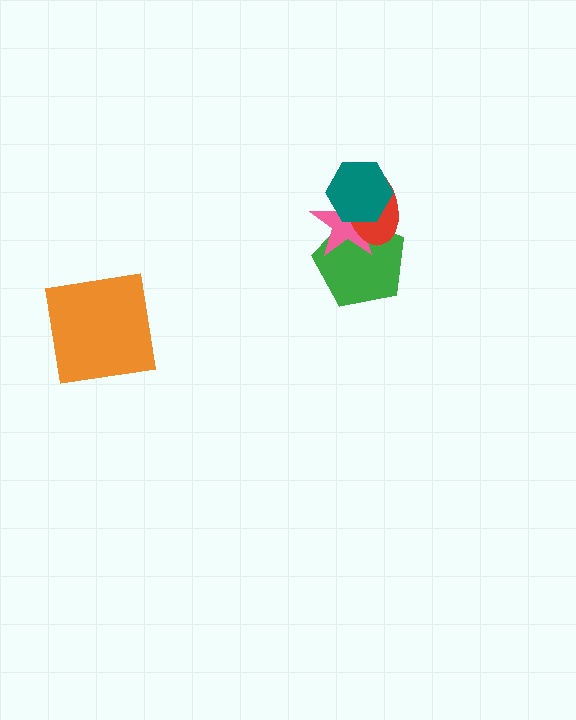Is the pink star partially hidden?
Yes, it is partially covered by another shape.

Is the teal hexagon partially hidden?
No, no other shape covers it.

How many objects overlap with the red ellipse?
3 objects overlap with the red ellipse.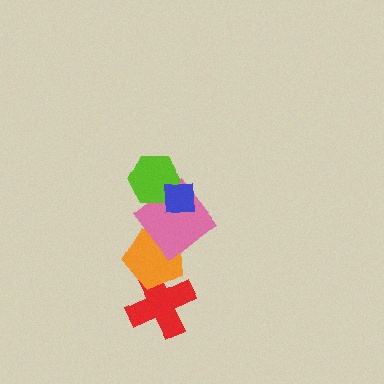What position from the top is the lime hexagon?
The lime hexagon is 2nd from the top.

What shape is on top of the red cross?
The orange pentagon is on top of the red cross.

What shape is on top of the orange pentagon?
The pink diamond is on top of the orange pentagon.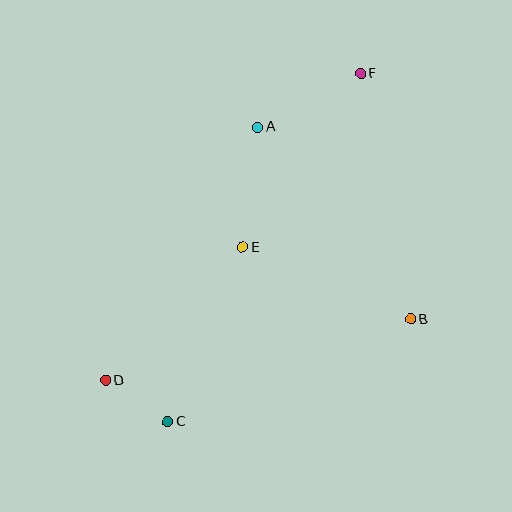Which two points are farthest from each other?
Points D and F are farthest from each other.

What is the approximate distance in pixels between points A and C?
The distance between A and C is approximately 308 pixels.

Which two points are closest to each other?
Points C and D are closest to each other.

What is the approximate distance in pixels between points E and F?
The distance between E and F is approximately 210 pixels.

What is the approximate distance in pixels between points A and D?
The distance between A and D is approximately 295 pixels.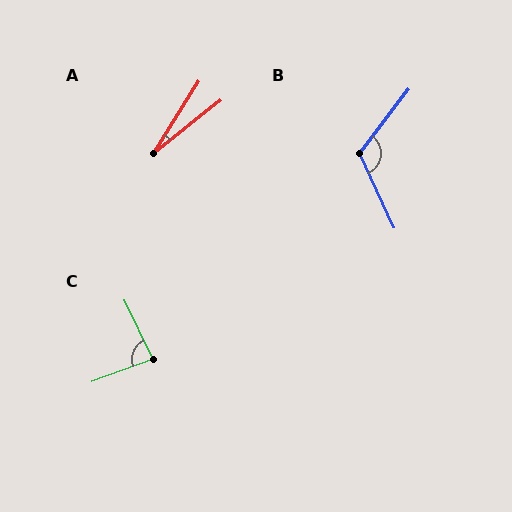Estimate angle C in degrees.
Approximately 84 degrees.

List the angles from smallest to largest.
A (19°), C (84°), B (118°).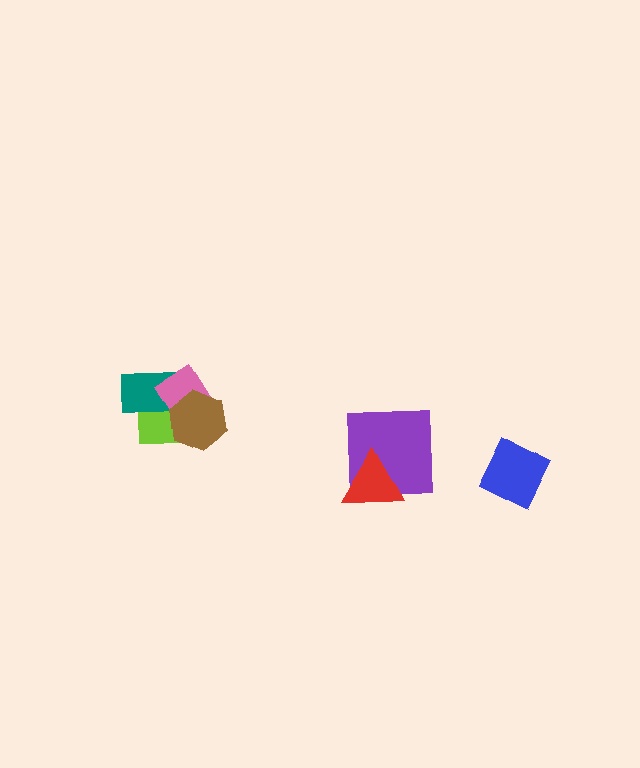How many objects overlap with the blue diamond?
0 objects overlap with the blue diamond.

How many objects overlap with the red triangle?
1 object overlaps with the red triangle.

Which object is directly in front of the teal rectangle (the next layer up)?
The pink diamond is directly in front of the teal rectangle.